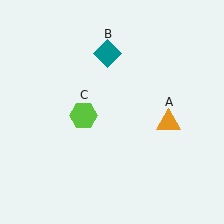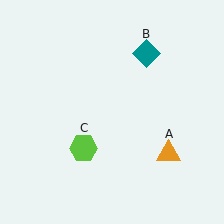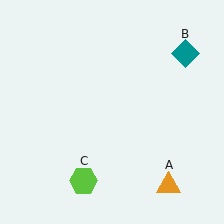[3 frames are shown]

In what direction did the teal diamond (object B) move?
The teal diamond (object B) moved right.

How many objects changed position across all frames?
3 objects changed position: orange triangle (object A), teal diamond (object B), lime hexagon (object C).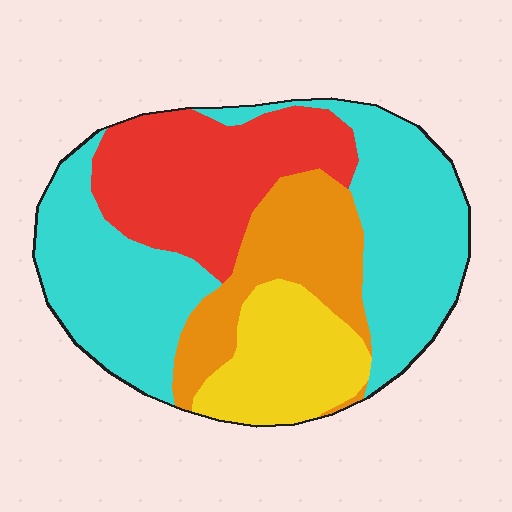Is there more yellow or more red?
Red.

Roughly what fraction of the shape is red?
Red takes up about one quarter (1/4) of the shape.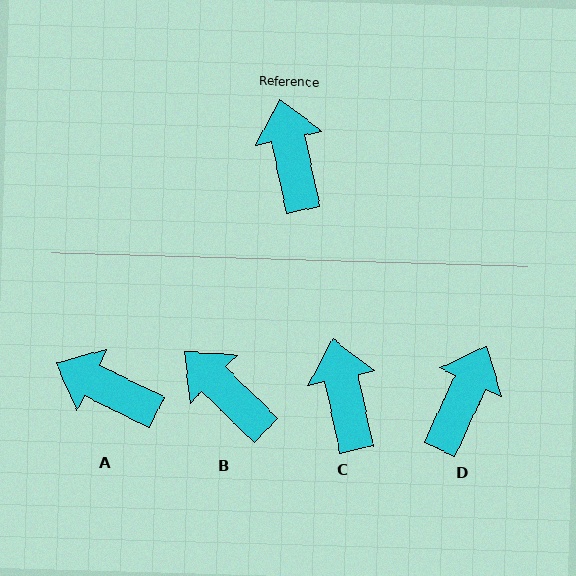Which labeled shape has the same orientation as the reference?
C.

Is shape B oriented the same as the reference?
No, it is off by about 34 degrees.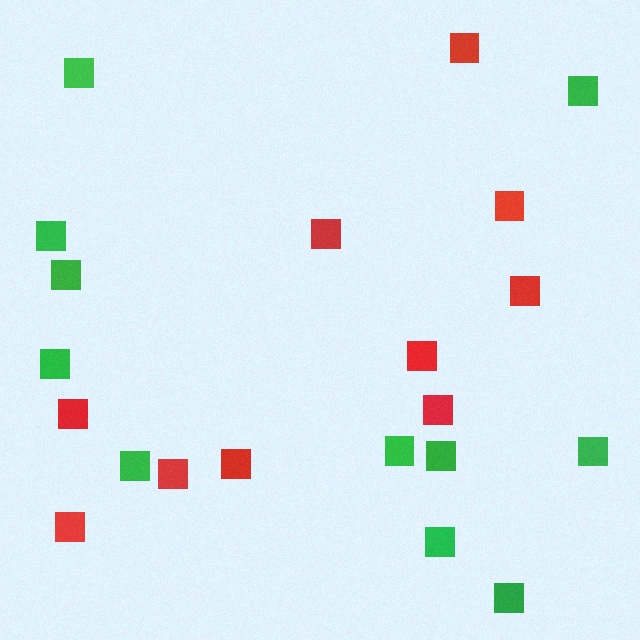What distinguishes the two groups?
There are 2 groups: one group of green squares (11) and one group of red squares (10).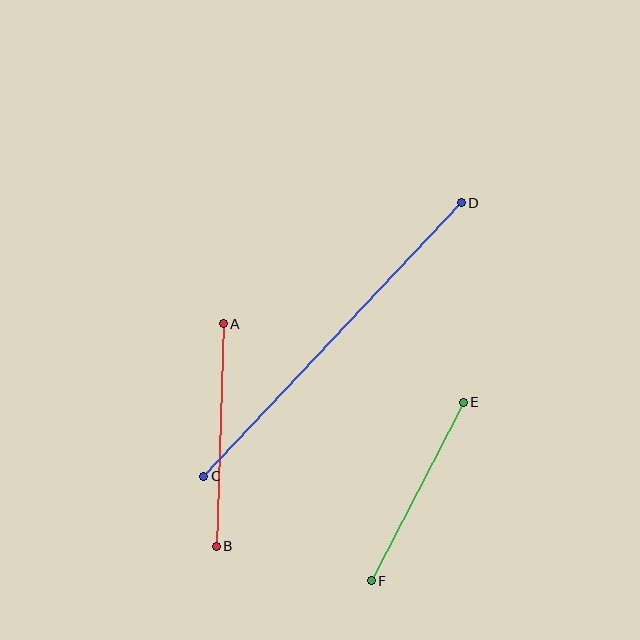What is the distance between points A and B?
The distance is approximately 223 pixels.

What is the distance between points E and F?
The distance is approximately 201 pixels.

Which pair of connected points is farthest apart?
Points C and D are farthest apart.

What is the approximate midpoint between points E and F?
The midpoint is at approximately (417, 491) pixels.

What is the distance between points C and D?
The distance is approximately 376 pixels.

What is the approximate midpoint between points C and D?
The midpoint is at approximately (332, 339) pixels.